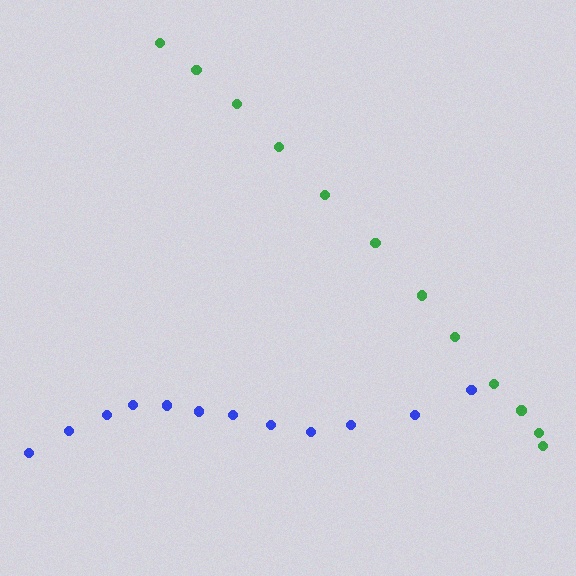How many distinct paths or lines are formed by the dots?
There are 2 distinct paths.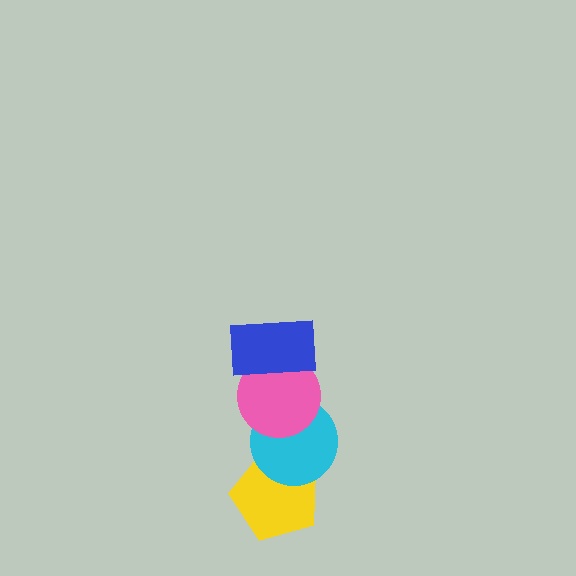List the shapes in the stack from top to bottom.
From top to bottom: the blue rectangle, the pink circle, the cyan circle, the yellow pentagon.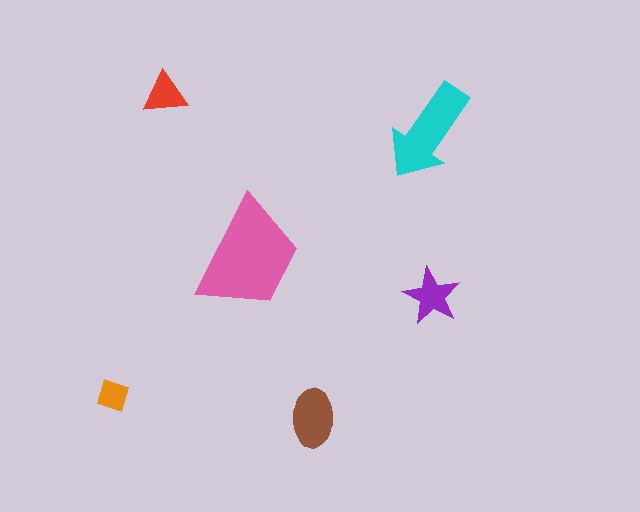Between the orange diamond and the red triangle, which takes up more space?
The red triangle.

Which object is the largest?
The pink trapezoid.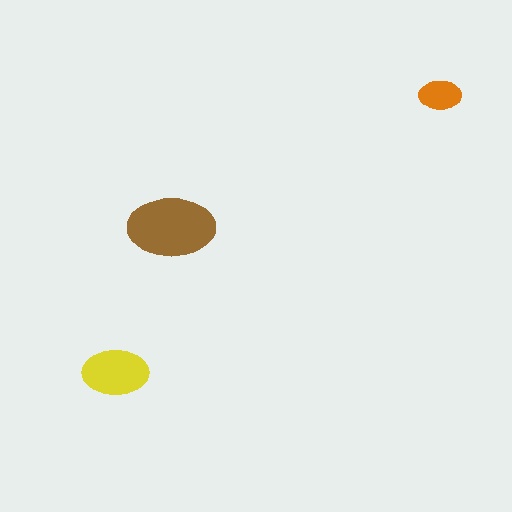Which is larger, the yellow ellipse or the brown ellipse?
The brown one.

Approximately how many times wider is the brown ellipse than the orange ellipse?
About 2 times wider.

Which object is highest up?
The orange ellipse is topmost.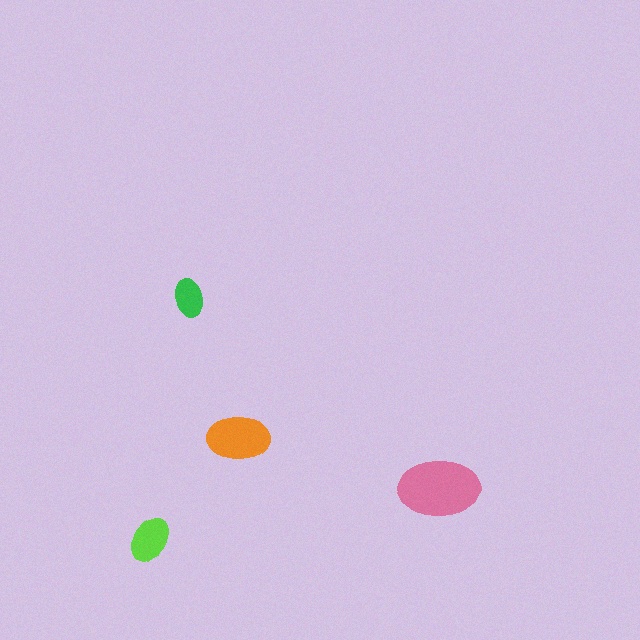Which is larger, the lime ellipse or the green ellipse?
The lime one.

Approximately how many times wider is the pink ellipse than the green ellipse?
About 2 times wider.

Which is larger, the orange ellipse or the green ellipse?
The orange one.